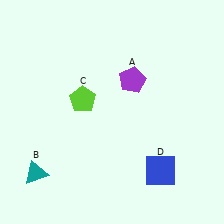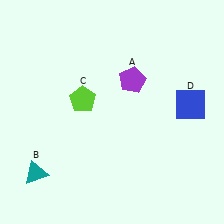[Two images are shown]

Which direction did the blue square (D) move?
The blue square (D) moved up.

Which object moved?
The blue square (D) moved up.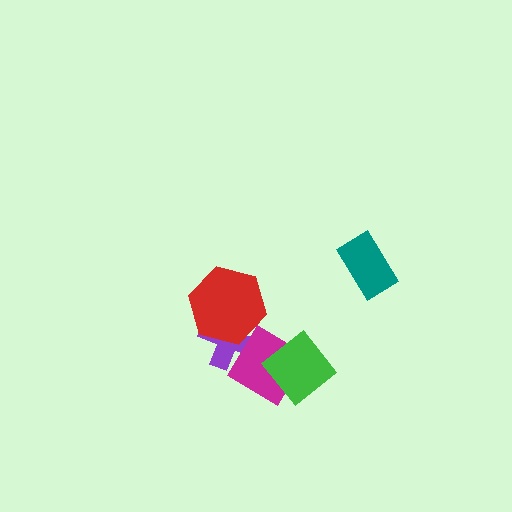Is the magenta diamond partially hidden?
Yes, it is partially covered by another shape.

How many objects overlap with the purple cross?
2 objects overlap with the purple cross.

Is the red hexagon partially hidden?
No, no other shape covers it.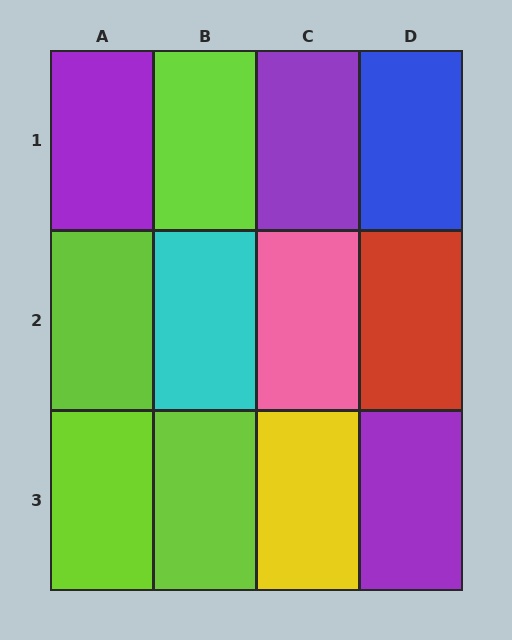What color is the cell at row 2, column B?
Cyan.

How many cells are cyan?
1 cell is cyan.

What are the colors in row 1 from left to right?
Purple, lime, purple, blue.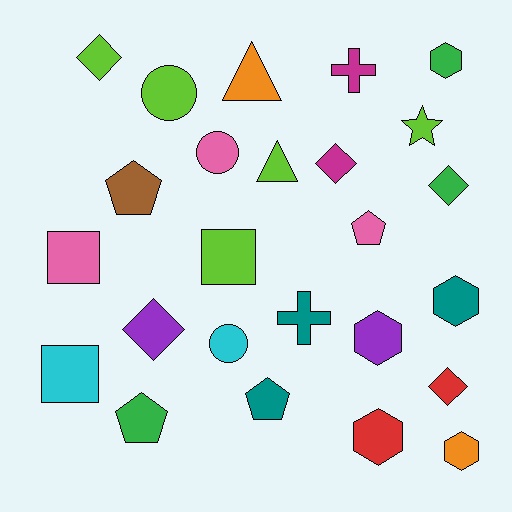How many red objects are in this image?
There are 2 red objects.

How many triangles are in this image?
There are 2 triangles.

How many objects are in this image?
There are 25 objects.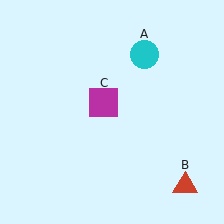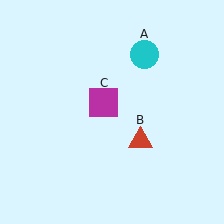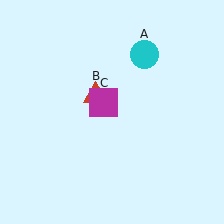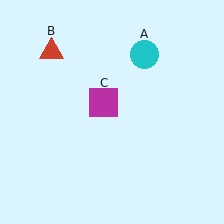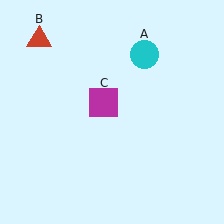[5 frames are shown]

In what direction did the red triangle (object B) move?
The red triangle (object B) moved up and to the left.